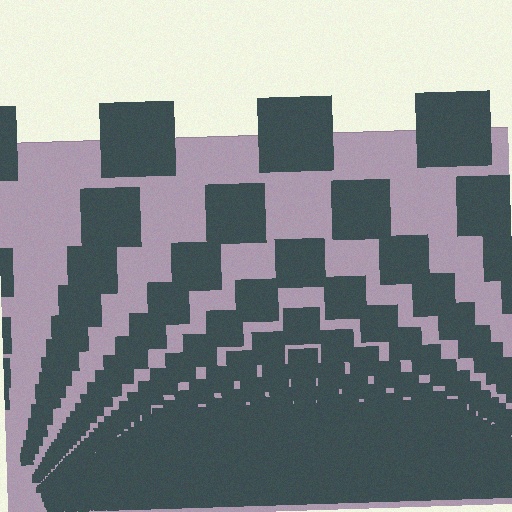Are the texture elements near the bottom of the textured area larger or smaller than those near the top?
Smaller. The gradient is inverted — elements near the bottom are smaller and denser.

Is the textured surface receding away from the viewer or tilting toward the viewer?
The surface appears to tilt toward the viewer. Texture elements get larger and sparser toward the top.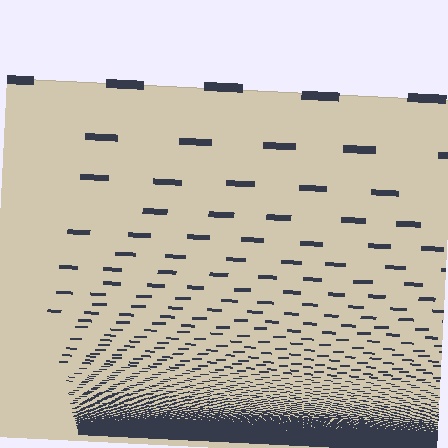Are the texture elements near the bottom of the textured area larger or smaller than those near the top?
Smaller. The gradient is inverted — elements near the bottom are smaller and denser.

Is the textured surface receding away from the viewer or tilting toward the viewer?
The surface appears to tilt toward the viewer. Texture elements get larger and sparser toward the top.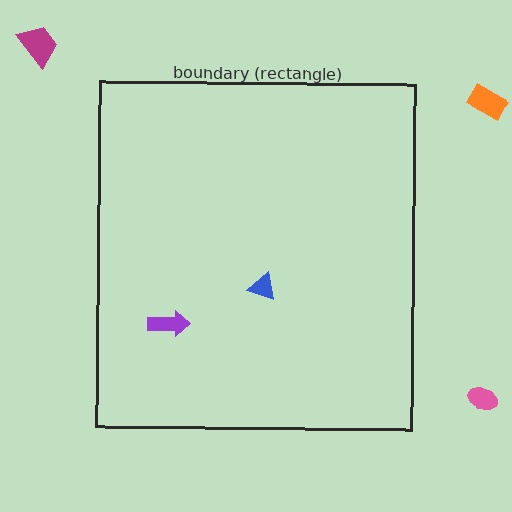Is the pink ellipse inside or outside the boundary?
Outside.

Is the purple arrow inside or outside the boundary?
Inside.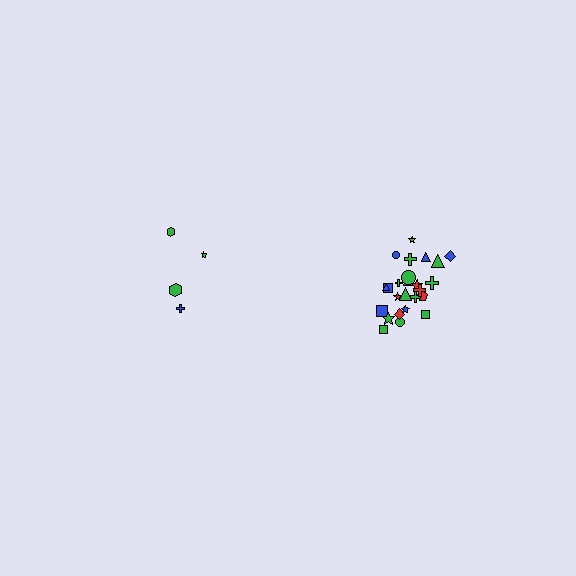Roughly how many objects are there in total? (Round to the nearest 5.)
Roughly 30 objects in total.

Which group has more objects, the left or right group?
The right group.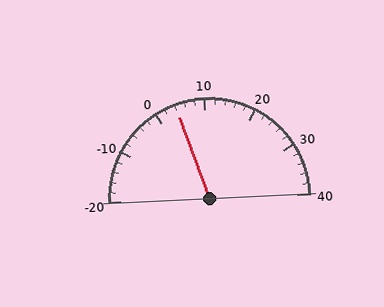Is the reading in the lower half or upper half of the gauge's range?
The reading is in the lower half of the range (-20 to 40).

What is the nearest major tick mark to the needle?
The nearest major tick mark is 0.